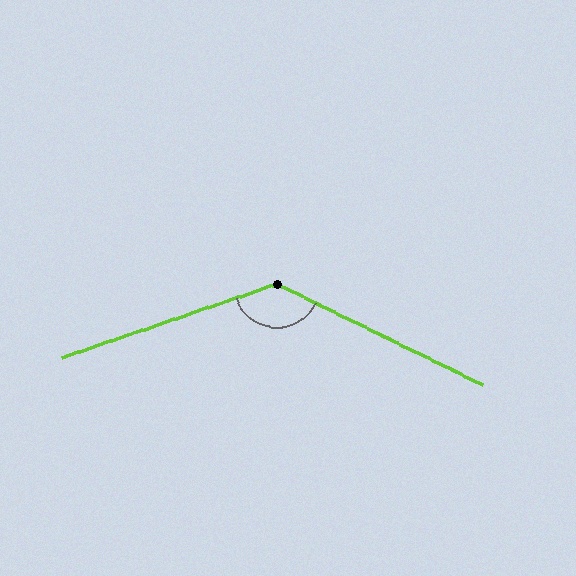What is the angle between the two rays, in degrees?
Approximately 135 degrees.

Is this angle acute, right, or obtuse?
It is obtuse.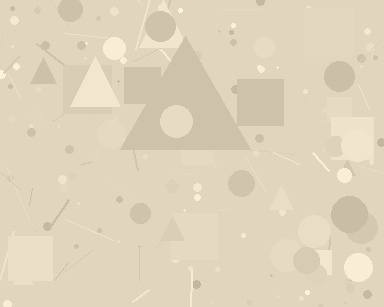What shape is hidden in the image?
A triangle is hidden in the image.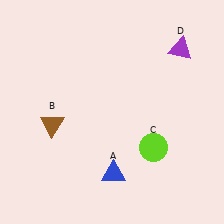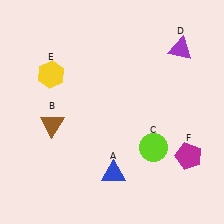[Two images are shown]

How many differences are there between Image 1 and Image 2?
There are 2 differences between the two images.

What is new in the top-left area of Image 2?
A yellow hexagon (E) was added in the top-left area of Image 2.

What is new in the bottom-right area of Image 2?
A magenta pentagon (F) was added in the bottom-right area of Image 2.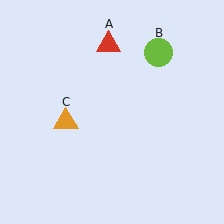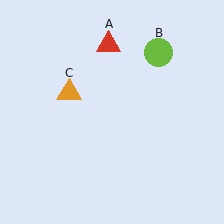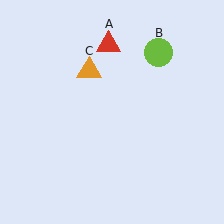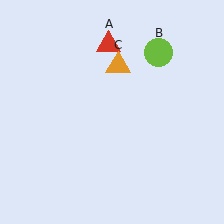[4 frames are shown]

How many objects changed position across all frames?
1 object changed position: orange triangle (object C).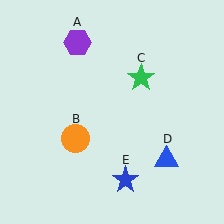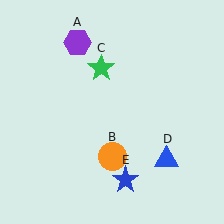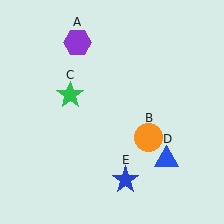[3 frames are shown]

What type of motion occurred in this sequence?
The orange circle (object B), green star (object C) rotated counterclockwise around the center of the scene.